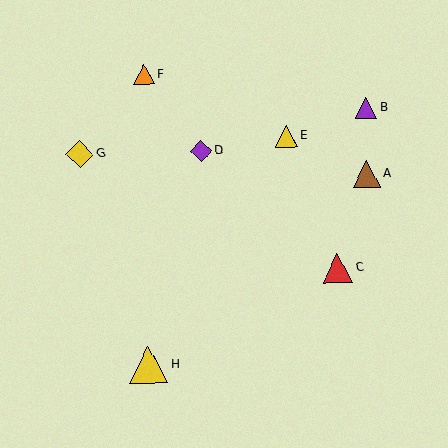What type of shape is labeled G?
Shape G is a yellow diamond.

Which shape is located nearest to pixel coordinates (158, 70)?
The orange triangle (labeled F) at (144, 74) is nearest to that location.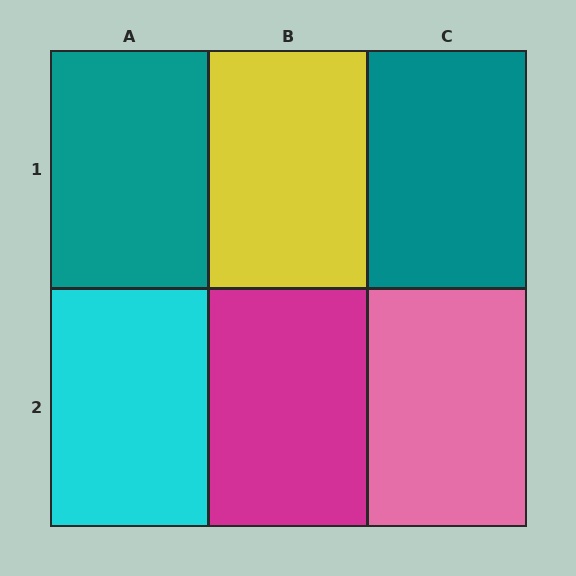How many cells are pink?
1 cell is pink.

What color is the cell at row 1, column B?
Yellow.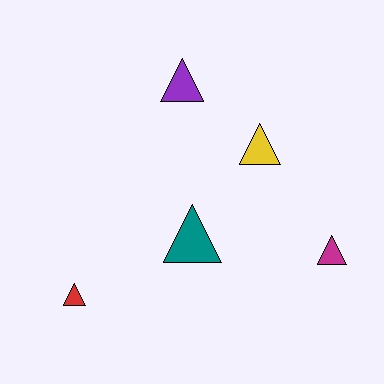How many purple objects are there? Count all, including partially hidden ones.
There is 1 purple object.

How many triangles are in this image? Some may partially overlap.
There are 5 triangles.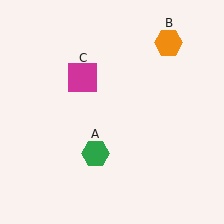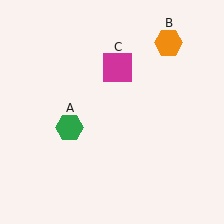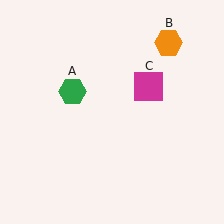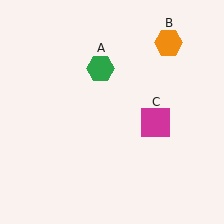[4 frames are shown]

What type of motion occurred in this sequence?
The green hexagon (object A), magenta square (object C) rotated clockwise around the center of the scene.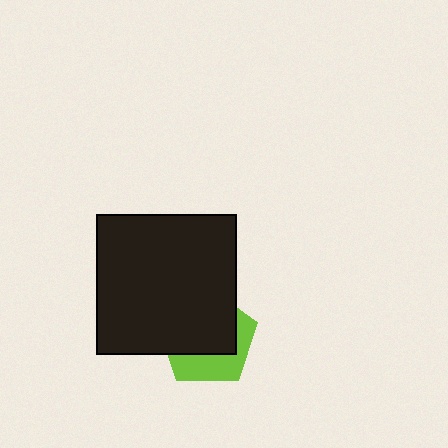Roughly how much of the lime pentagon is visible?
A small part of it is visible (roughly 37%).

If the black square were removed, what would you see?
You would see the complete lime pentagon.